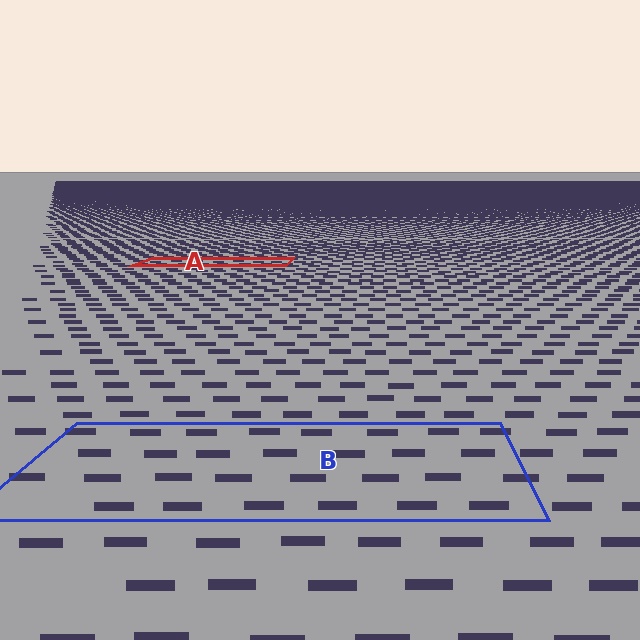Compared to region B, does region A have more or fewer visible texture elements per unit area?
Region A has more texture elements per unit area — they are packed more densely because it is farther away.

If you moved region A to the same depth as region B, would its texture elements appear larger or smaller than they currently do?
They would appear larger. At a closer depth, the same texture elements are projected at a bigger on-screen size.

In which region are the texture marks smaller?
The texture marks are smaller in region A, because it is farther away.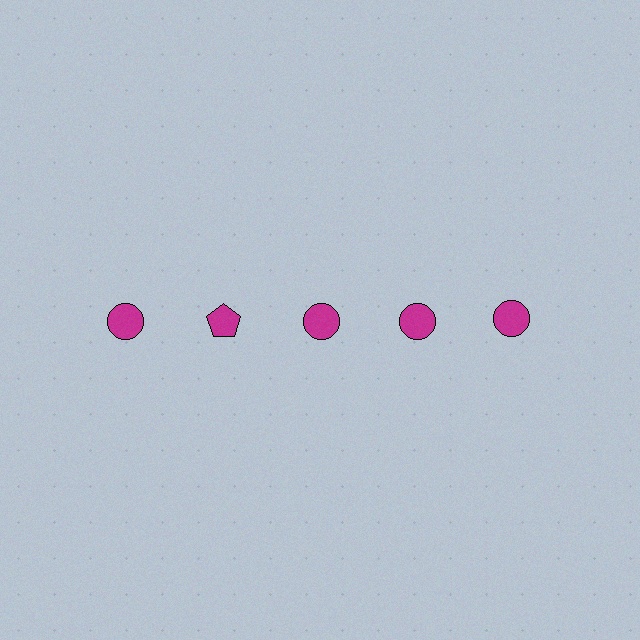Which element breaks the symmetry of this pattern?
The magenta pentagon in the top row, second from left column breaks the symmetry. All other shapes are magenta circles.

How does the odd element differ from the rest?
It has a different shape: pentagon instead of circle.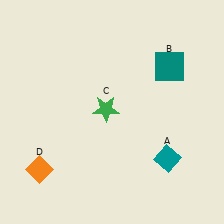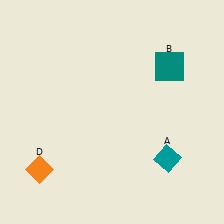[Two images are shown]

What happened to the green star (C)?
The green star (C) was removed in Image 2. It was in the top-left area of Image 1.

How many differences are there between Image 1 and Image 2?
There is 1 difference between the two images.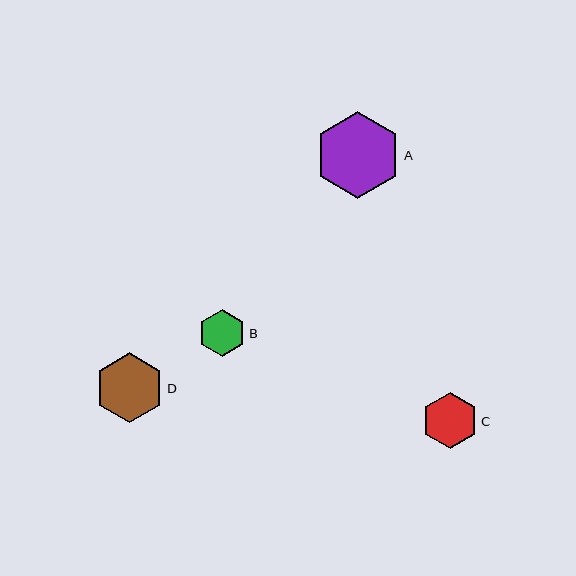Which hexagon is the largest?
Hexagon A is the largest with a size of approximately 87 pixels.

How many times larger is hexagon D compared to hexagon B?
Hexagon D is approximately 1.5 times the size of hexagon B.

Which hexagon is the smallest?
Hexagon B is the smallest with a size of approximately 47 pixels.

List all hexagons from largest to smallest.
From largest to smallest: A, D, C, B.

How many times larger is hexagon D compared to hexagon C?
Hexagon D is approximately 1.2 times the size of hexagon C.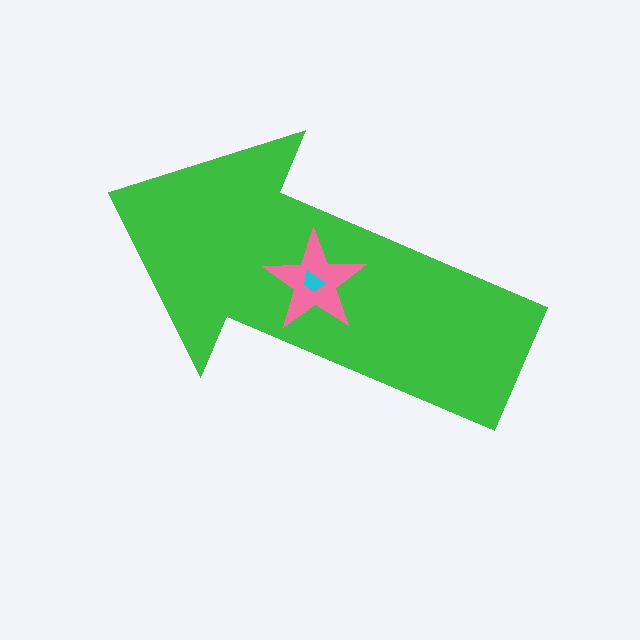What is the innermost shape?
The cyan trapezoid.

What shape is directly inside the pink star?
The cyan trapezoid.